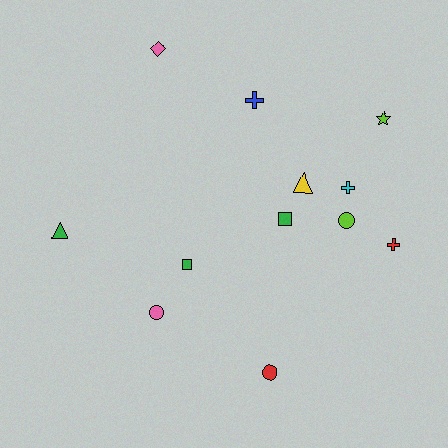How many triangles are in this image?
There are 2 triangles.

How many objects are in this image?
There are 12 objects.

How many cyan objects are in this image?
There is 1 cyan object.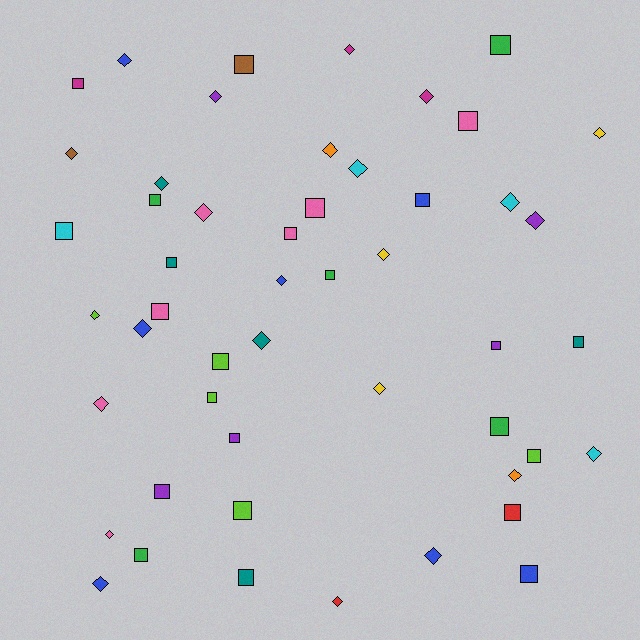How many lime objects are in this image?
There are 5 lime objects.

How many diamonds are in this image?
There are 25 diamonds.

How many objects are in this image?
There are 50 objects.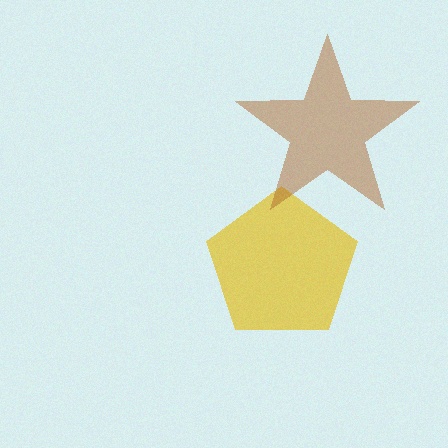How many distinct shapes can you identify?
There are 2 distinct shapes: a yellow pentagon, a brown star.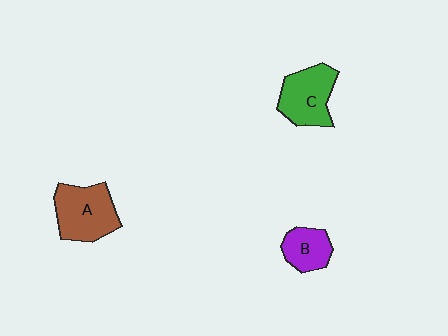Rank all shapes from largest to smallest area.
From largest to smallest: A (brown), C (green), B (purple).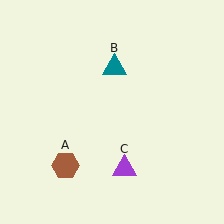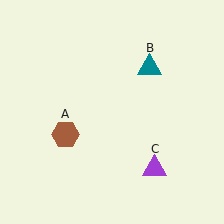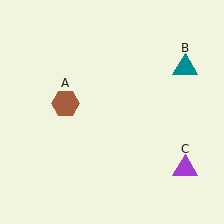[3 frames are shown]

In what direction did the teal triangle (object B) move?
The teal triangle (object B) moved right.